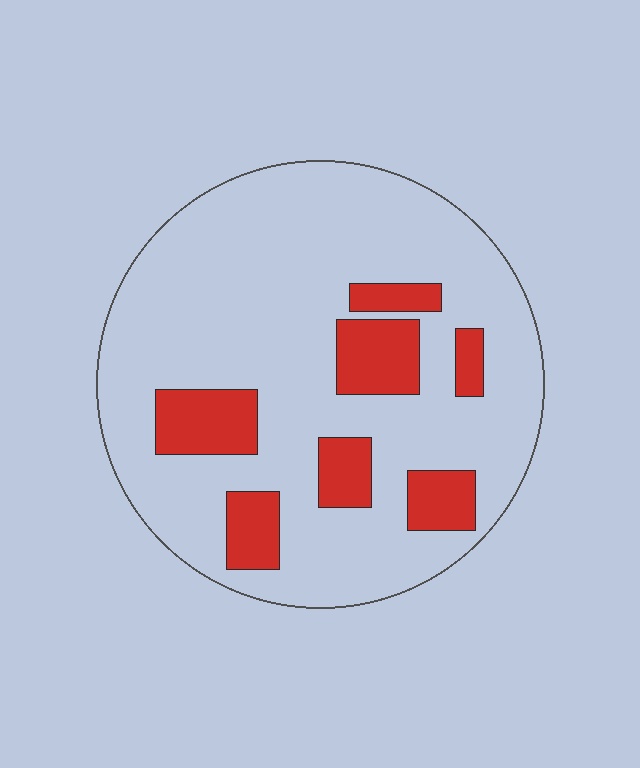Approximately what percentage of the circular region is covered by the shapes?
Approximately 20%.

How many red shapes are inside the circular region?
7.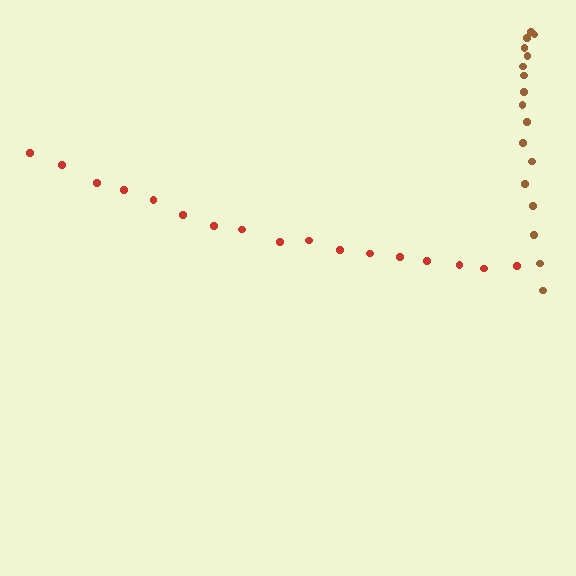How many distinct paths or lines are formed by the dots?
There are 2 distinct paths.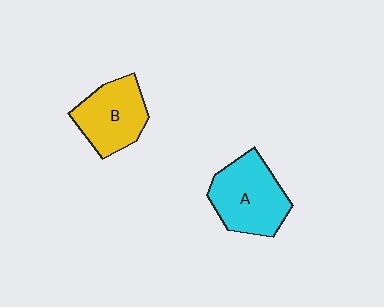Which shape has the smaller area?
Shape B (yellow).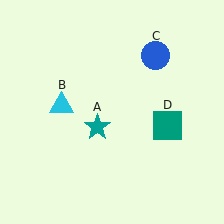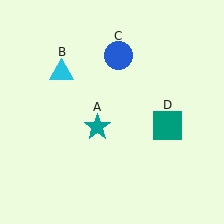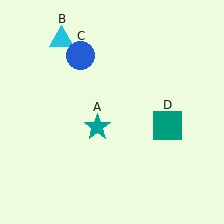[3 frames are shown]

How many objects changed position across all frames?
2 objects changed position: cyan triangle (object B), blue circle (object C).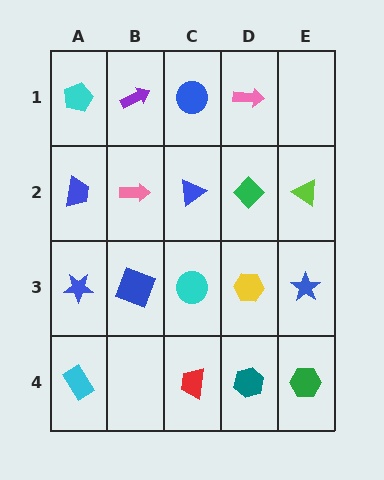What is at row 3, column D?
A yellow hexagon.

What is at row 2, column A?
A blue trapezoid.